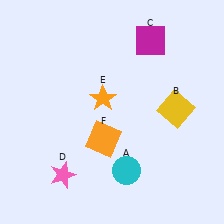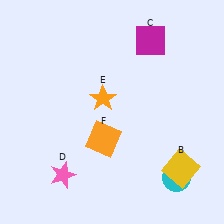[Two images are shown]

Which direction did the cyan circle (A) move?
The cyan circle (A) moved right.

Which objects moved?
The objects that moved are: the cyan circle (A), the yellow square (B).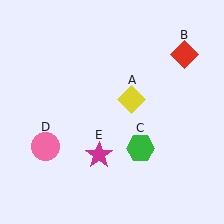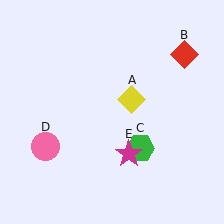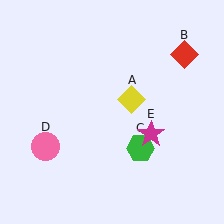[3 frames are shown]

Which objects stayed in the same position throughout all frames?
Yellow diamond (object A) and red diamond (object B) and green hexagon (object C) and pink circle (object D) remained stationary.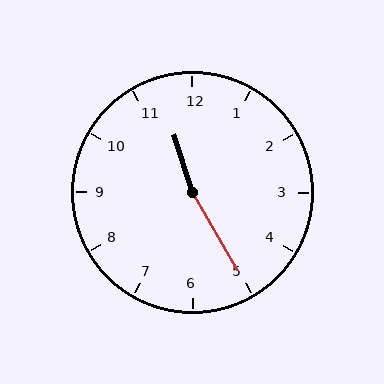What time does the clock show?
11:25.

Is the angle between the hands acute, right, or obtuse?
It is obtuse.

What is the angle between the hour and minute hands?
Approximately 168 degrees.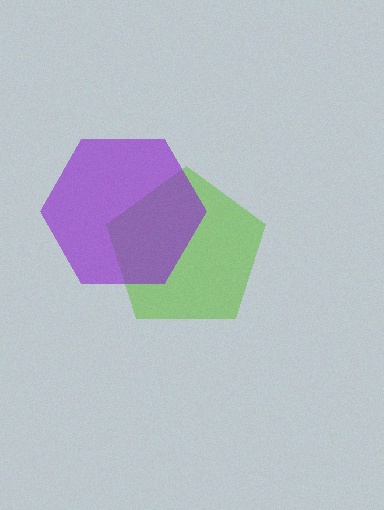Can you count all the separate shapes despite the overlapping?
Yes, there are 2 separate shapes.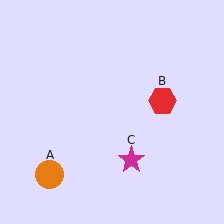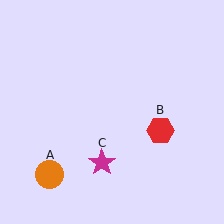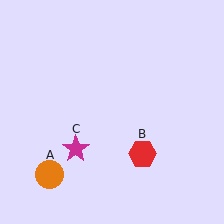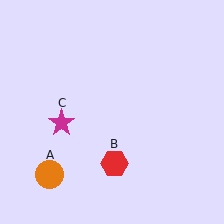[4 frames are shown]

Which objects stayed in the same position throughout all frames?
Orange circle (object A) remained stationary.